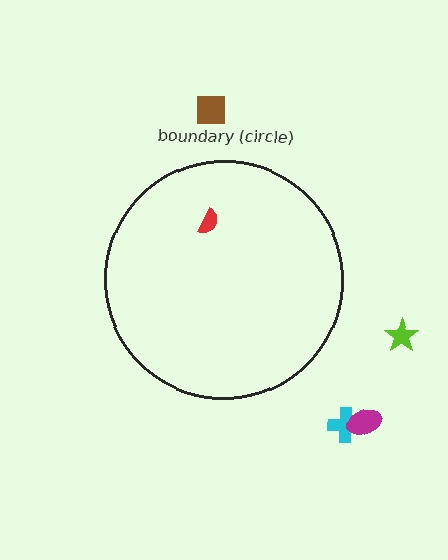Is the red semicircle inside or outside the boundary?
Inside.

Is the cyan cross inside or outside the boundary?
Outside.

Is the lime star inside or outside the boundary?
Outside.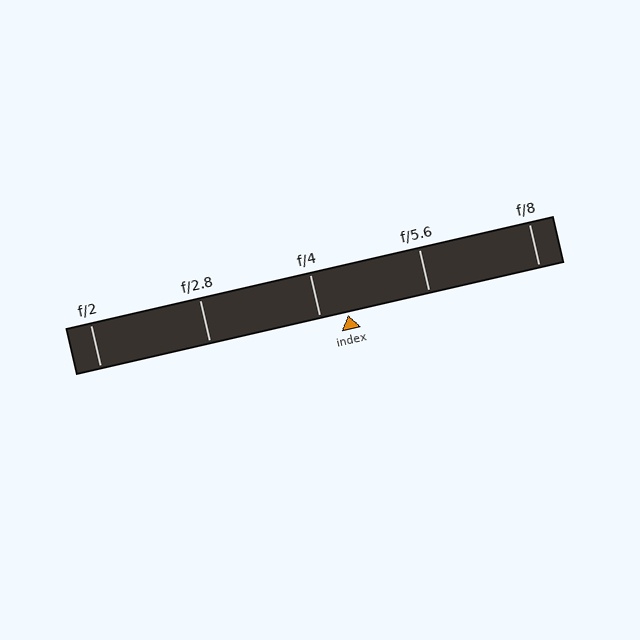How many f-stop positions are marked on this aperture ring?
There are 5 f-stop positions marked.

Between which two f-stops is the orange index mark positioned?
The index mark is between f/4 and f/5.6.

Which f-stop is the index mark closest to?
The index mark is closest to f/4.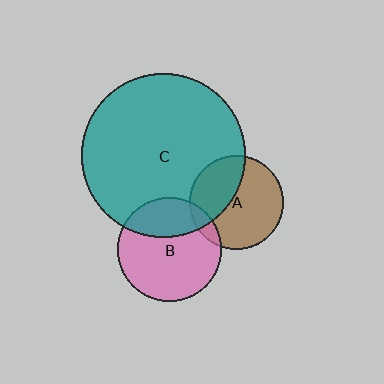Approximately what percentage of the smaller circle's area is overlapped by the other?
Approximately 30%.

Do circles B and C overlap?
Yes.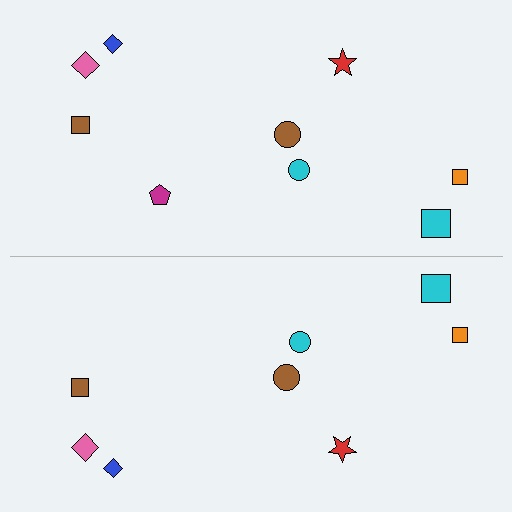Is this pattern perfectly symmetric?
No, the pattern is not perfectly symmetric. A magenta pentagon is missing from the bottom side.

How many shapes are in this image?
There are 17 shapes in this image.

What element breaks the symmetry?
A magenta pentagon is missing from the bottom side.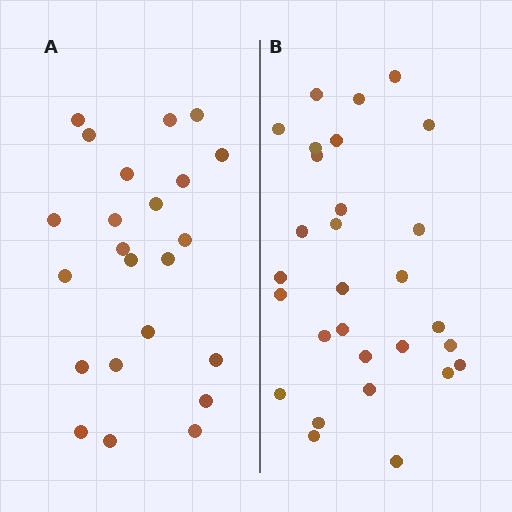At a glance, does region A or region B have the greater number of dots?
Region B (the right region) has more dots.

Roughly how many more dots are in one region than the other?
Region B has about 6 more dots than region A.